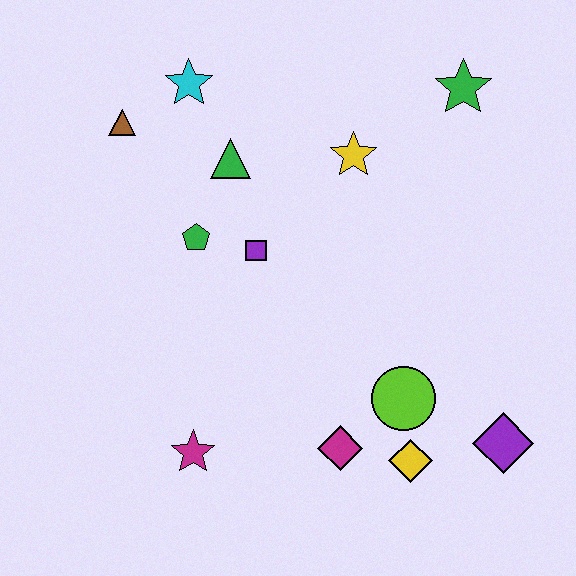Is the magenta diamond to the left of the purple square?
No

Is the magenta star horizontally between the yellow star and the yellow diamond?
No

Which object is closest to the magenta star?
The magenta diamond is closest to the magenta star.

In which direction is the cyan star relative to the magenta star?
The cyan star is above the magenta star.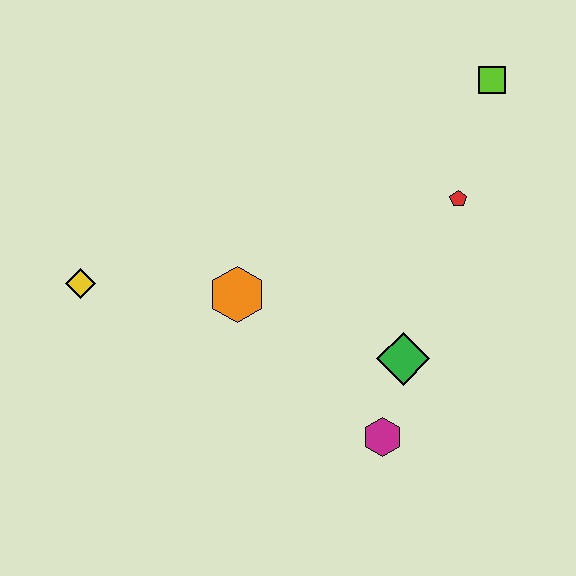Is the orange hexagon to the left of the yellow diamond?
No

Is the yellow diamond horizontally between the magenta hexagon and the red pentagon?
No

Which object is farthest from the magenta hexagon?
The lime square is farthest from the magenta hexagon.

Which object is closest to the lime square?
The red pentagon is closest to the lime square.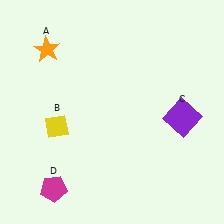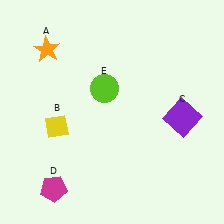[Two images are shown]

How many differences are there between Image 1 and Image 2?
There is 1 difference between the two images.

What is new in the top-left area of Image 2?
A lime circle (E) was added in the top-left area of Image 2.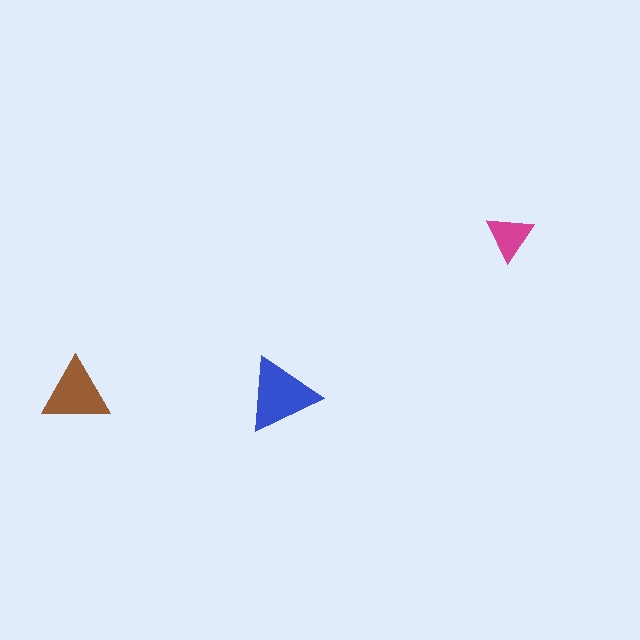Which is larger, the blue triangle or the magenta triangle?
The blue one.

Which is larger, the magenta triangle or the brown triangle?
The brown one.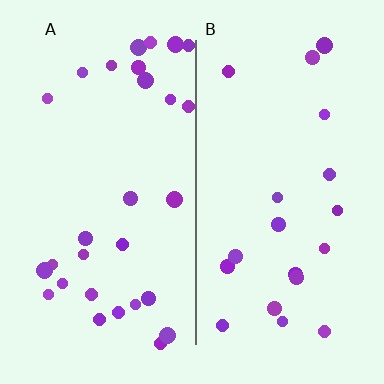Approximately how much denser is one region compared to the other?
Approximately 1.5× — region A over region B.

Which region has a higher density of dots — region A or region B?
A (the left).